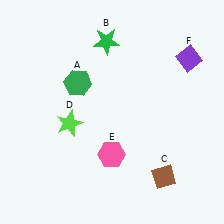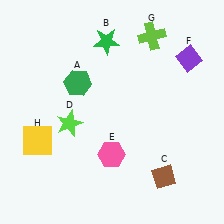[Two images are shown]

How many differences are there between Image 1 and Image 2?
There are 2 differences between the two images.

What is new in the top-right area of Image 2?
A lime cross (G) was added in the top-right area of Image 2.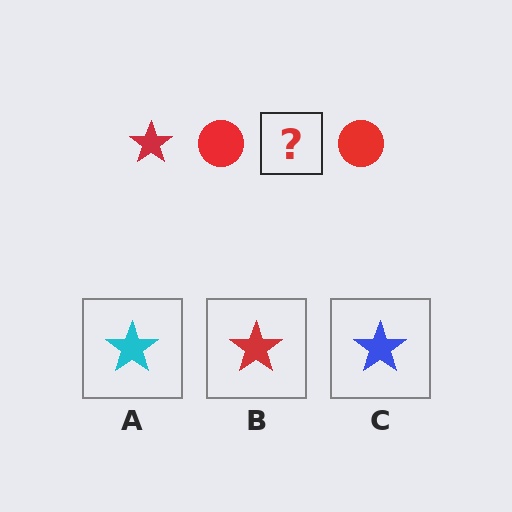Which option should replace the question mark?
Option B.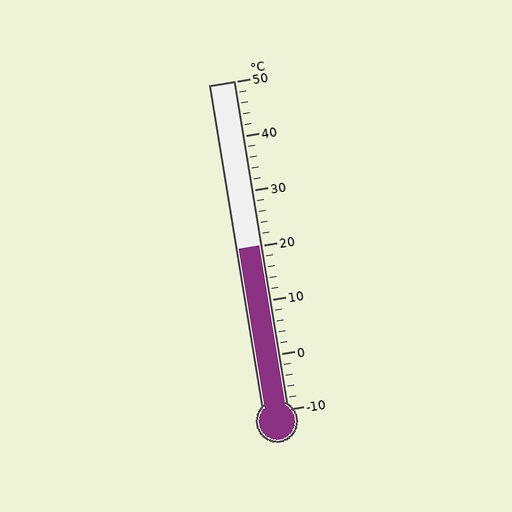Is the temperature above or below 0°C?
The temperature is above 0°C.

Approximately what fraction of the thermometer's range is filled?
The thermometer is filled to approximately 50% of its range.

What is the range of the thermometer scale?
The thermometer scale ranges from -10°C to 50°C.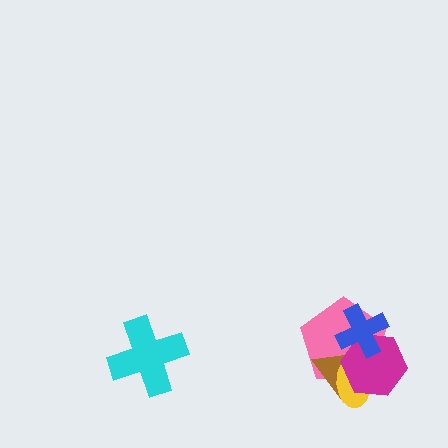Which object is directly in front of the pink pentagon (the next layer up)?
The brown triangle is directly in front of the pink pentagon.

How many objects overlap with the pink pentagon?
4 objects overlap with the pink pentagon.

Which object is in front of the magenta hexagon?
The blue cross is in front of the magenta hexagon.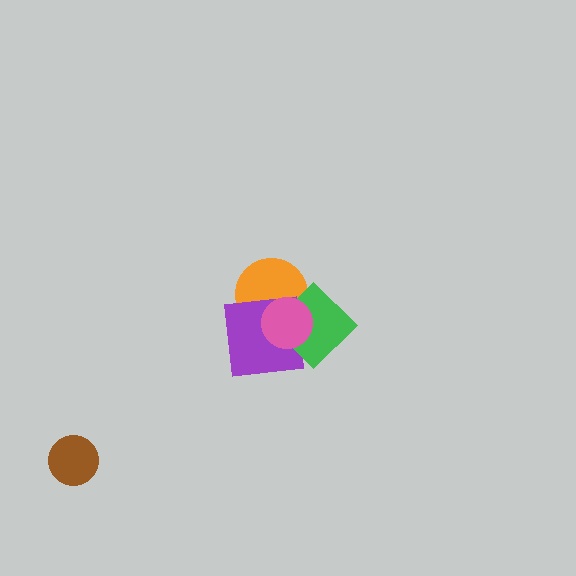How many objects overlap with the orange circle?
3 objects overlap with the orange circle.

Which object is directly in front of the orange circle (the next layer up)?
The purple square is directly in front of the orange circle.